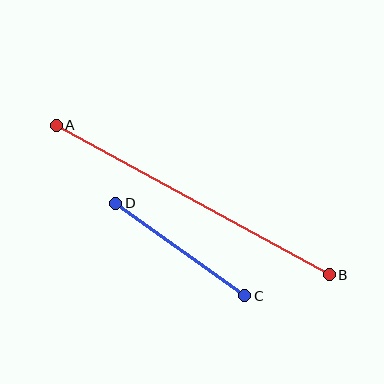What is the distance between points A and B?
The distance is approximately 311 pixels.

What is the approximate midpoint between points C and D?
The midpoint is at approximately (180, 250) pixels.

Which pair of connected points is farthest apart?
Points A and B are farthest apart.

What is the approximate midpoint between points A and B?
The midpoint is at approximately (193, 200) pixels.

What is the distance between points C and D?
The distance is approximately 159 pixels.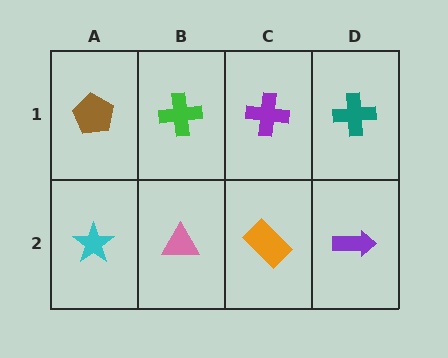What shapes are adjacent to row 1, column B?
A pink triangle (row 2, column B), a brown pentagon (row 1, column A), a purple cross (row 1, column C).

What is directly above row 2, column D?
A teal cross.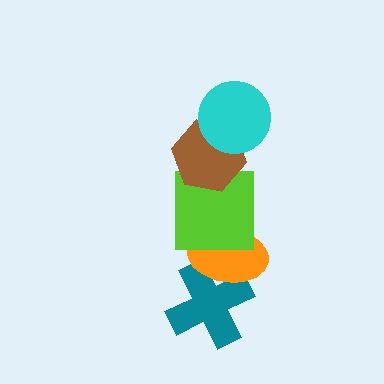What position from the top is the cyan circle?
The cyan circle is 1st from the top.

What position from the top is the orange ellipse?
The orange ellipse is 4th from the top.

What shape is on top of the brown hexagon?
The cyan circle is on top of the brown hexagon.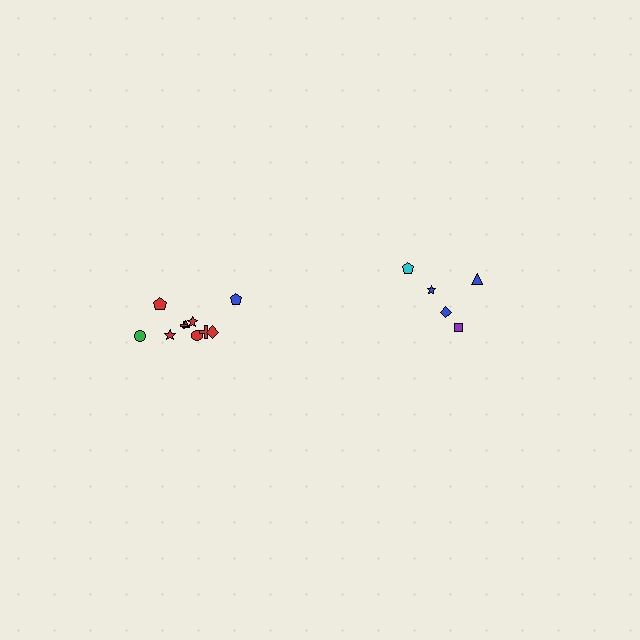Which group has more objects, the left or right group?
The left group.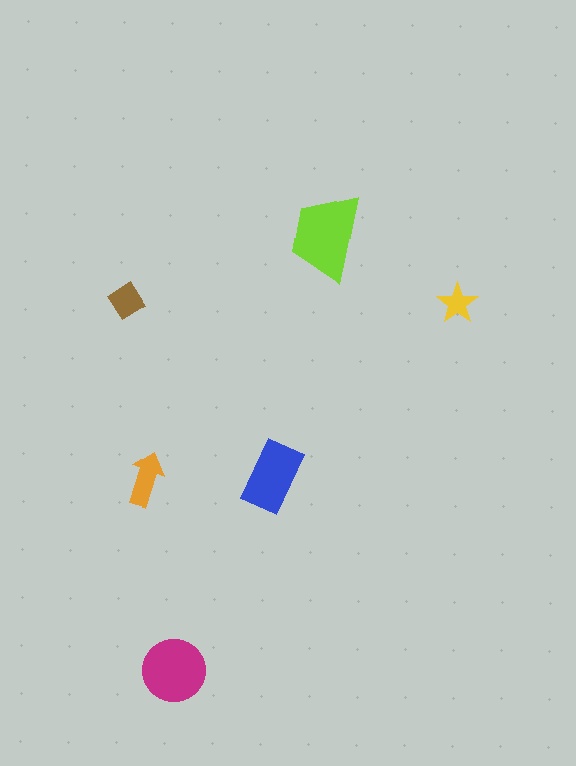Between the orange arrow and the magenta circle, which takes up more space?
The magenta circle.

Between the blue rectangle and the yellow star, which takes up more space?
The blue rectangle.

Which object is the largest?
The lime trapezoid.